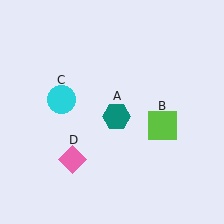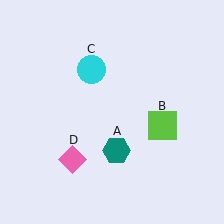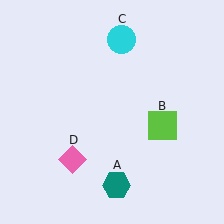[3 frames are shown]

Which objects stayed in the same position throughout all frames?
Lime square (object B) and pink diamond (object D) remained stationary.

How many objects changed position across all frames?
2 objects changed position: teal hexagon (object A), cyan circle (object C).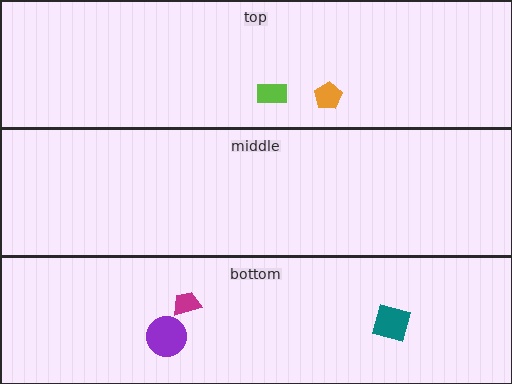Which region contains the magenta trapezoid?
The bottom region.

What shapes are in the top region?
The orange pentagon, the lime rectangle.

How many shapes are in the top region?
2.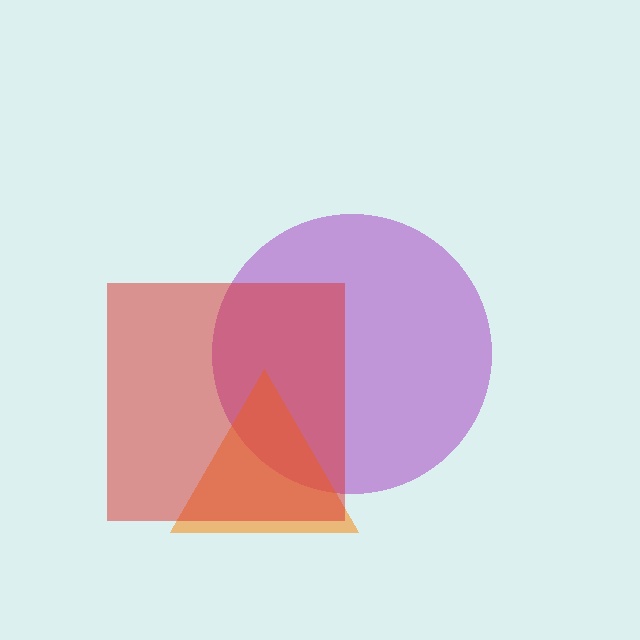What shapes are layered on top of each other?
The layered shapes are: a purple circle, an orange triangle, a red square.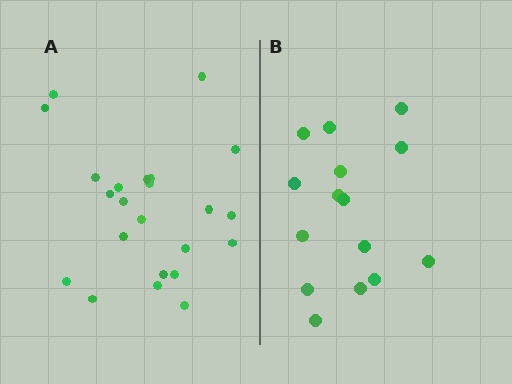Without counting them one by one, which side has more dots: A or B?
Region A (the left region) has more dots.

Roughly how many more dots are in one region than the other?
Region A has roughly 8 or so more dots than region B.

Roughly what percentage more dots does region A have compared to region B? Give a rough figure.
About 55% more.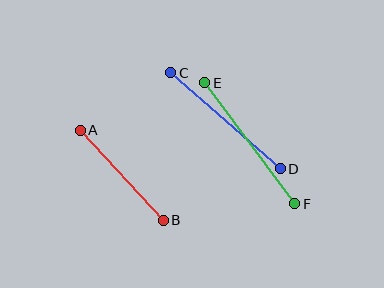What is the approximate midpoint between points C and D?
The midpoint is at approximately (226, 121) pixels.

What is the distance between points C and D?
The distance is approximately 146 pixels.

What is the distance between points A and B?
The distance is approximately 122 pixels.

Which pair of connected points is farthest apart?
Points E and F are farthest apart.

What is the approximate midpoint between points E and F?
The midpoint is at approximately (250, 143) pixels.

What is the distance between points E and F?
The distance is approximately 151 pixels.